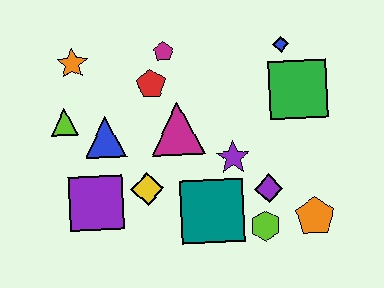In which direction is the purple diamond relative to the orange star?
The purple diamond is to the right of the orange star.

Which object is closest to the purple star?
The purple diamond is closest to the purple star.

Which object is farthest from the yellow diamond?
The blue diamond is farthest from the yellow diamond.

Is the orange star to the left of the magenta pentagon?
Yes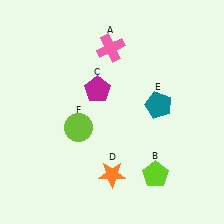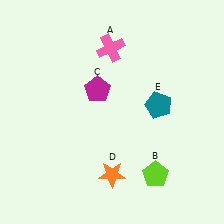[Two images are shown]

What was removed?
The lime circle (F) was removed in Image 2.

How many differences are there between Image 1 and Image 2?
There is 1 difference between the two images.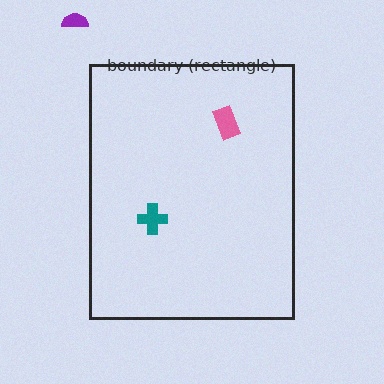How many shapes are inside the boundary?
2 inside, 1 outside.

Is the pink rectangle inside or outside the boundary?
Inside.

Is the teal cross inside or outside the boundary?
Inside.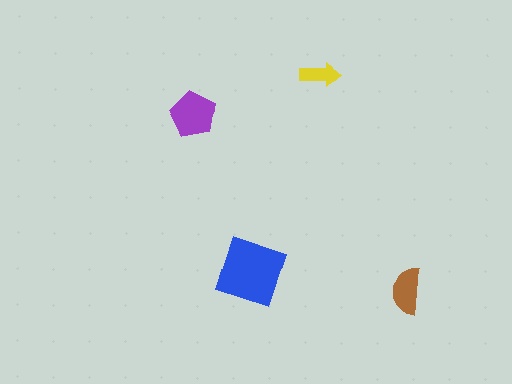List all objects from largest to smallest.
The blue square, the purple pentagon, the brown semicircle, the yellow arrow.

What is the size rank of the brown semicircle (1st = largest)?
3rd.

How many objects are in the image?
There are 4 objects in the image.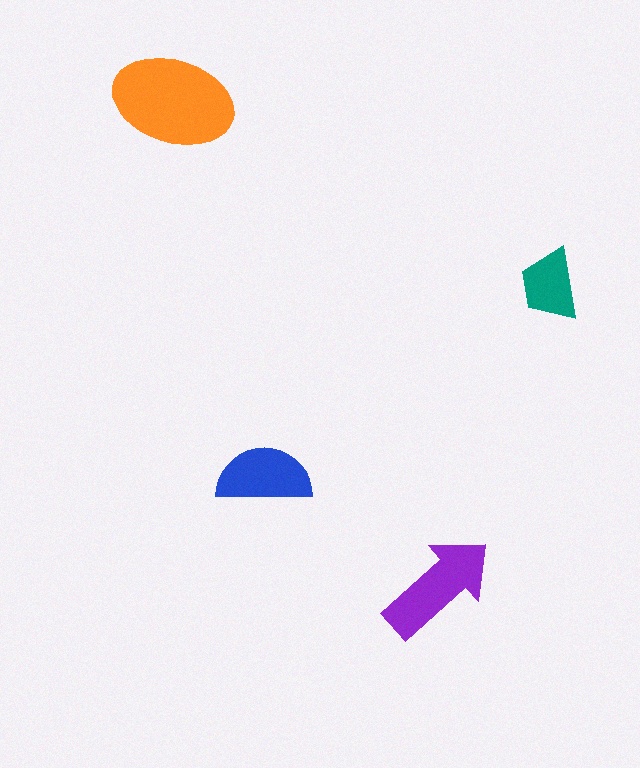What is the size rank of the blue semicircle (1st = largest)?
3rd.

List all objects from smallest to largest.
The teal trapezoid, the blue semicircle, the purple arrow, the orange ellipse.